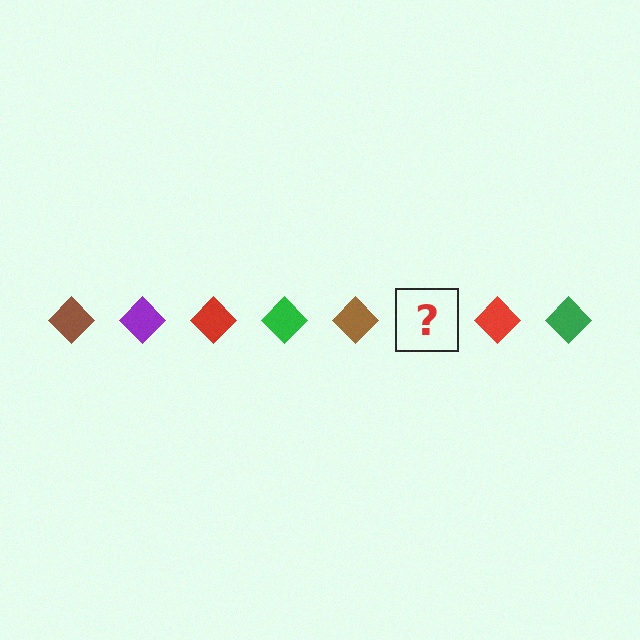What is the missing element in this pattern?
The missing element is a purple diamond.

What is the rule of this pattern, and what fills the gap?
The rule is that the pattern cycles through brown, purple, red, green diamonds. The gap should be filled with a purple diamond.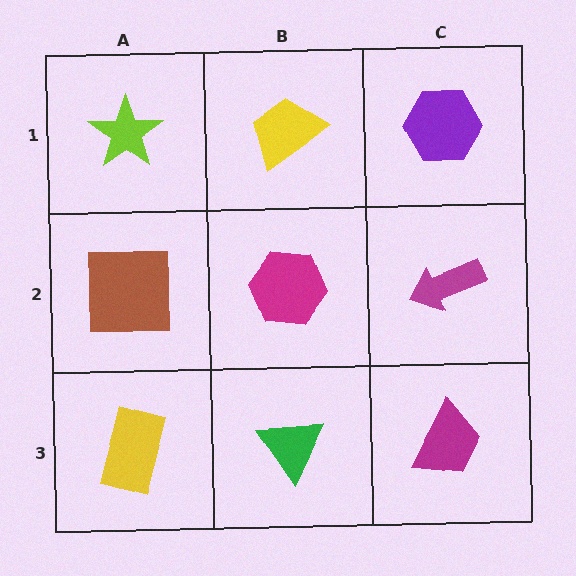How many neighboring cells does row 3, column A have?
2.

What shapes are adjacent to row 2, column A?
A lime star (row 1, column A), a yellow rectangle (row 3, column A), a magenta hexagon (row 2, column B).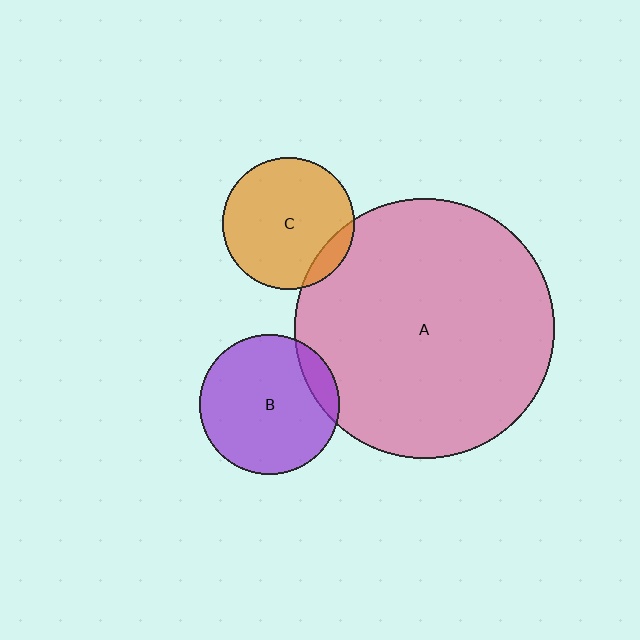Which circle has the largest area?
Circle A (pink).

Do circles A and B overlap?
Yes.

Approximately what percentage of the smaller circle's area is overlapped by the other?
Approximately 10%.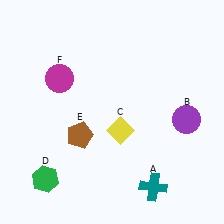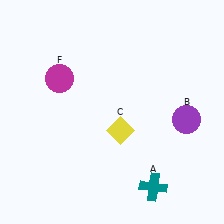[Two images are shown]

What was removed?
The green hexagon (D), the brown pentagon (E) were removed in Image 2.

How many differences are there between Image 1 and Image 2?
There are 2 differences between the two images.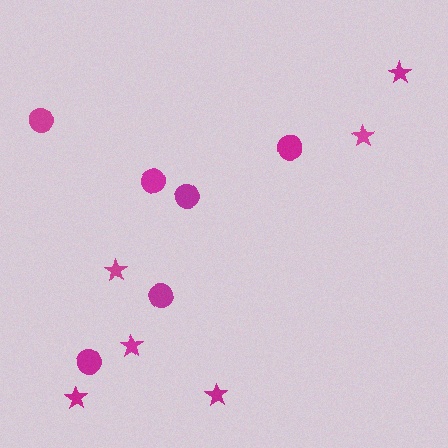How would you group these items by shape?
There are 2 groups: one group of circles (6) and one group of stars (6).